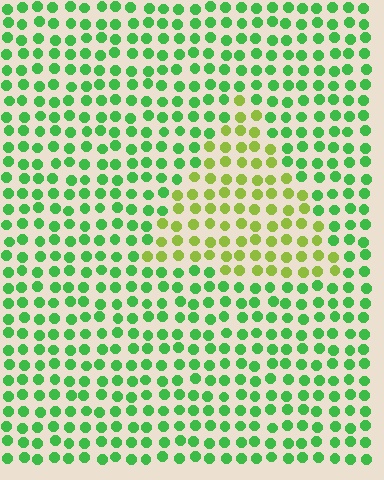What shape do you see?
I see a triangle.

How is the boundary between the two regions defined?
The boundary is defined purely by a slight shift in hue (about 43 degrees). Spacing, size, and orientation are identical on both sides.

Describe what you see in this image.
The image is filled with small green elements in a uniform arrangement. A triangle-shaped region is visible where the elements are tinted to a slightly different hue, forming a subtle color boundary.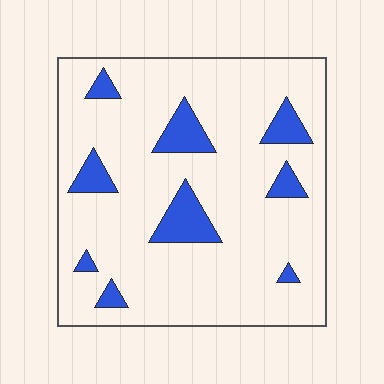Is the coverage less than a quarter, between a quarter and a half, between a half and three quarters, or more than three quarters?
Less than a quarter.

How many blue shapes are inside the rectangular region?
9.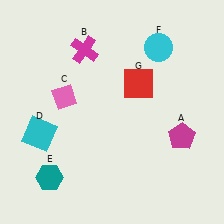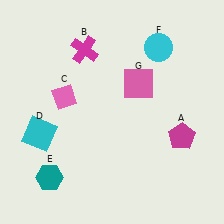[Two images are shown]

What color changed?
The square (G) changed from red in Image 1 to pink in Image 2.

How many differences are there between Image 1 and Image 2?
There is 1 difference between the two images.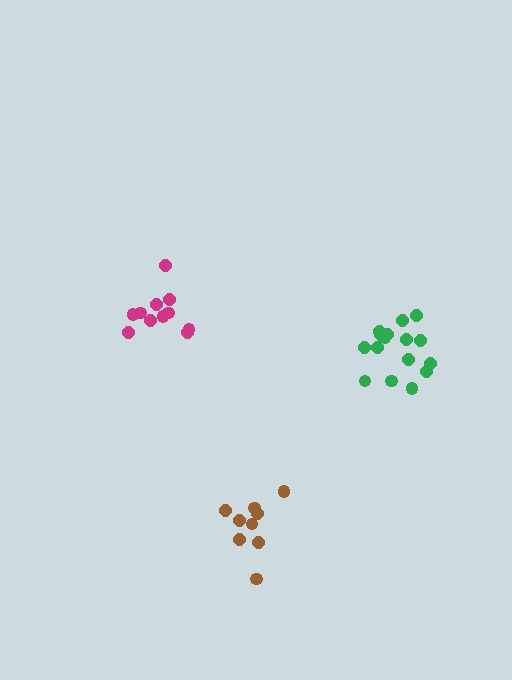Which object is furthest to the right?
The green cluster is rightmost.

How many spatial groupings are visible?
There are 3 spatial groupings.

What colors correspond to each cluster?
The clusters are colored: brown, green, magenta.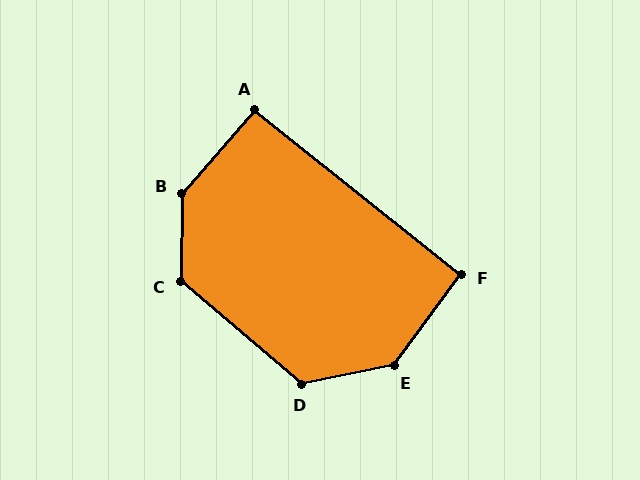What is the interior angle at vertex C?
Approximately 129 degrees (obtuse).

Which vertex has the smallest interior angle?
F, at approximately 92 degrees.